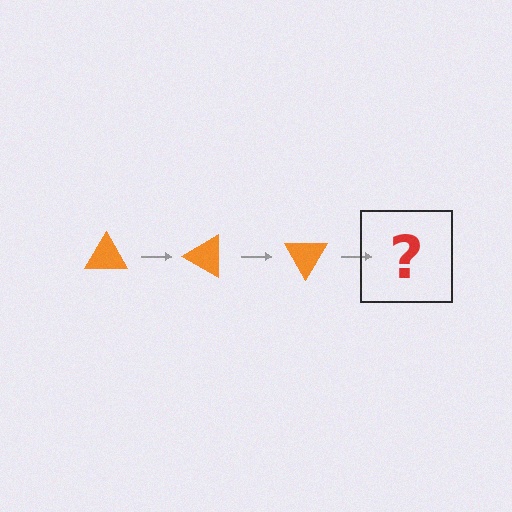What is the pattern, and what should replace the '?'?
The pattern is that the triangle rotates 30 degrees each step. The '?' should be an orange triangle rotated 90 degrees.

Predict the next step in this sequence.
The next step is an orange triangle rotated 90 degrees.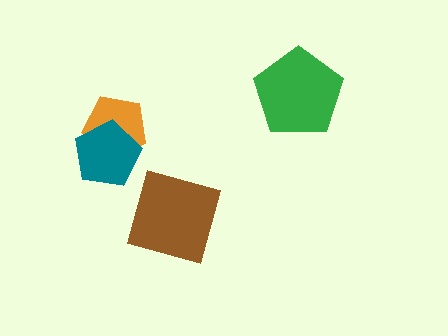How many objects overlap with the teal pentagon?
1 object overlaps with the teal pentagon.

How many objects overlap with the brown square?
0 objects overlap with the brown square.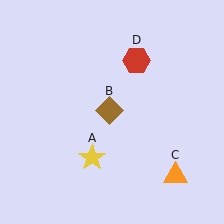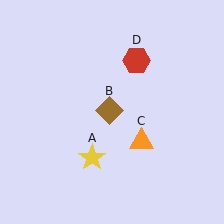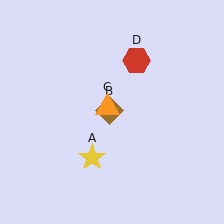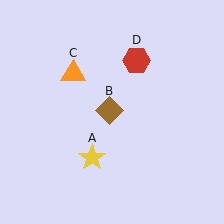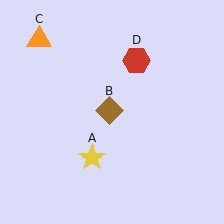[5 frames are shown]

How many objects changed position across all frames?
1 object changed position: orange triangle (object C).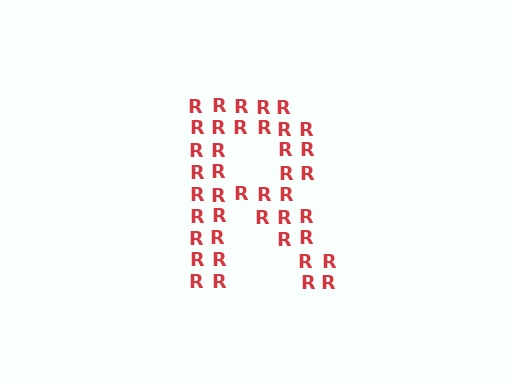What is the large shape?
The large shape is the letter R.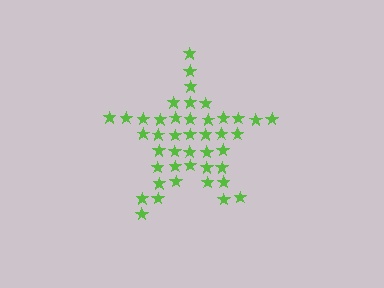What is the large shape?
The large shape is a star.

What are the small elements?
The small elements are stars.